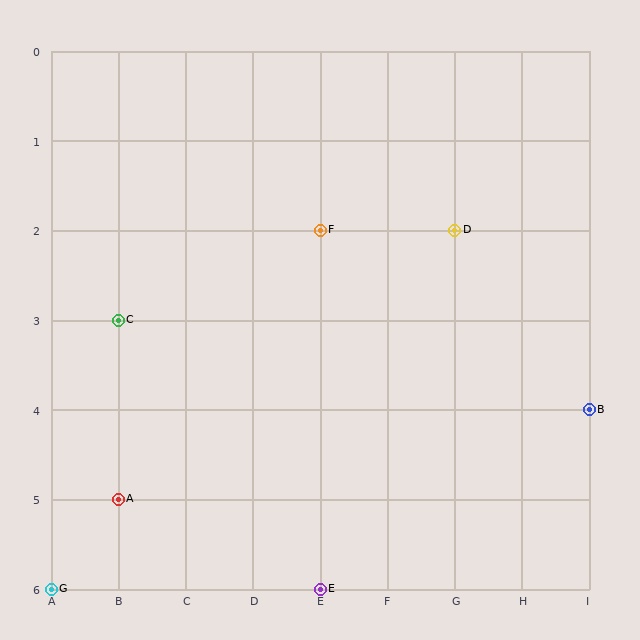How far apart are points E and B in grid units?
Points E and B are 4 columns and 2 rows apart (about 4.5 grid units diagonally).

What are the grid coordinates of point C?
Point C is at grid coordinates (B, 3).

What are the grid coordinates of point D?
Point D is at grid coordinates (G, 2).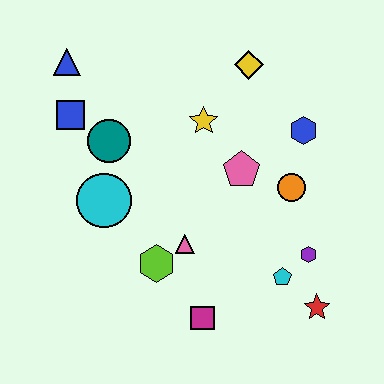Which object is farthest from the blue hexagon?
The blue triangle is farthest from the blue hexagon.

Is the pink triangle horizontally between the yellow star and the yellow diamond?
No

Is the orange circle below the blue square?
Yes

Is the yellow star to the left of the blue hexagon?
Yes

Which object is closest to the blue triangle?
The blue square is closest to the blue triangle.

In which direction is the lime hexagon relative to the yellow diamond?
The lime hexagon is below the yellow diamond.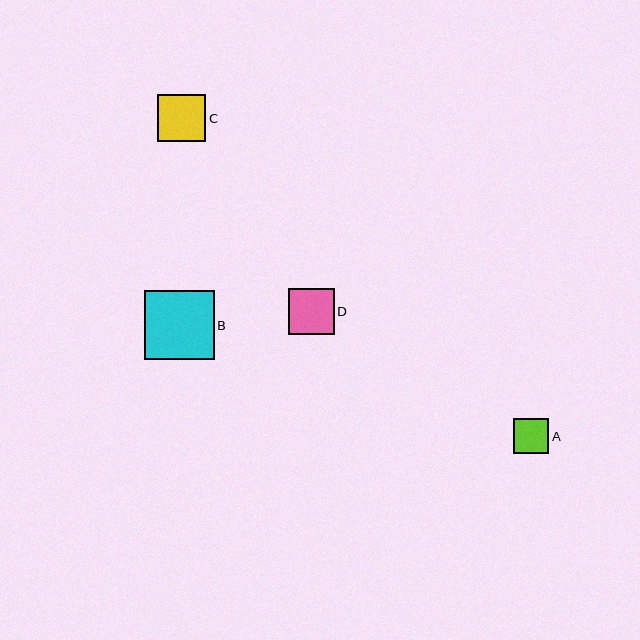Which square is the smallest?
Square A is the smallest with a size of approximately 35 pixels.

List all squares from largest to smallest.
From largest to smallest: B, C, D, A.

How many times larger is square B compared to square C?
Square B is approximately 1.5 times the size of square C.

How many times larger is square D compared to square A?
Square D is approximately 1.3 times the size of square A.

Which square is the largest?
Square B is the largest with a size of approximately 70 pixels.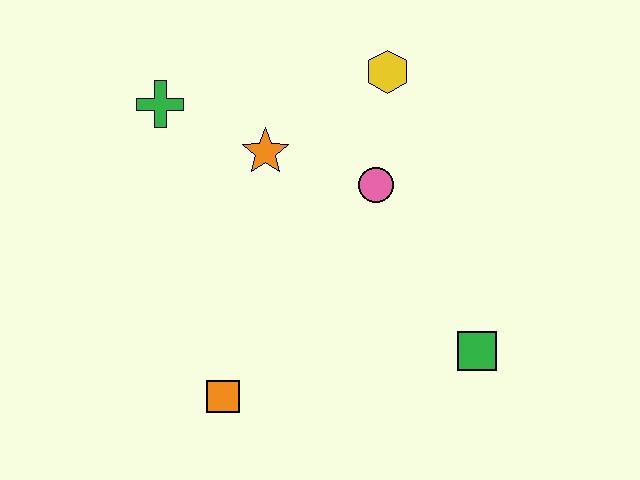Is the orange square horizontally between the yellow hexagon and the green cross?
Yes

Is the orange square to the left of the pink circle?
Yes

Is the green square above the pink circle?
No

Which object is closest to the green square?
The pink circle is closest to the green square.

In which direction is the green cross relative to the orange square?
The green cross is above the orange square.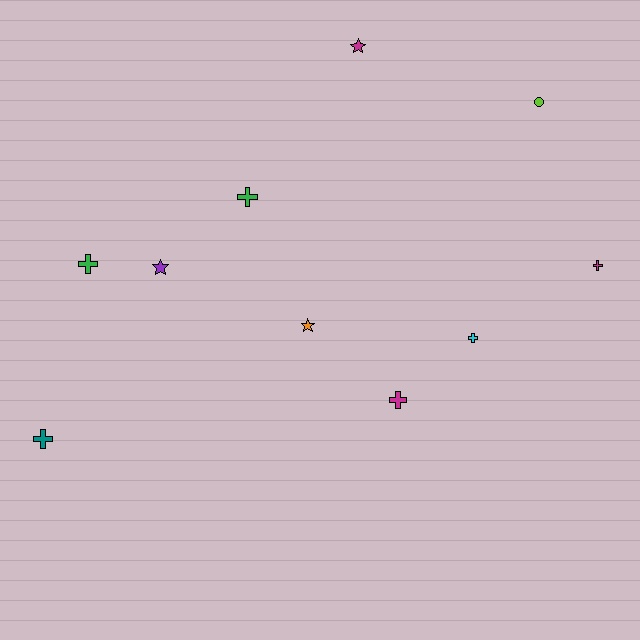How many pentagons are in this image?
There are no pentagons.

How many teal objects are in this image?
There is 1 teal object.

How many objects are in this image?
There are 10 objects.